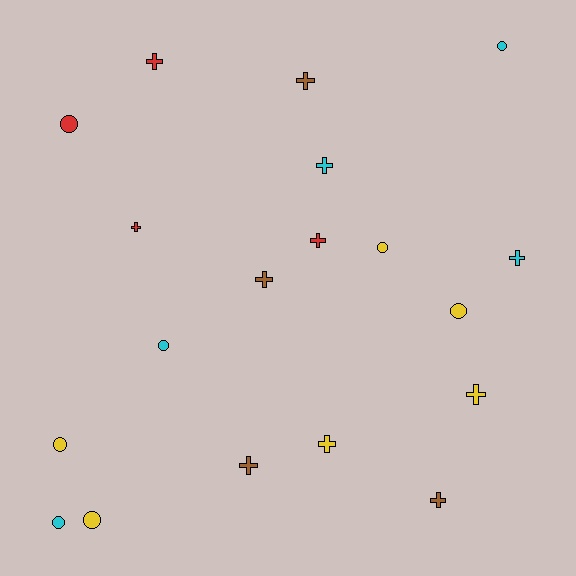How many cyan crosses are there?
There are 2 cyan crosses.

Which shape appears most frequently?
Cross, with 11 objects.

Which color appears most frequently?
Yellow, with 6 objects.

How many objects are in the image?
There are 19 objects.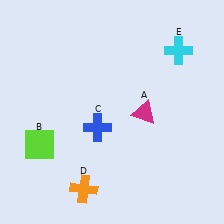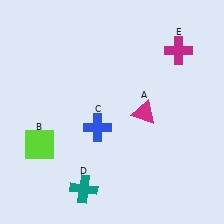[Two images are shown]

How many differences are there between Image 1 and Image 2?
There are 2 differences between the two images.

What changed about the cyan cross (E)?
In Image 1, E is cyan. In Image 2, it changed to magenta.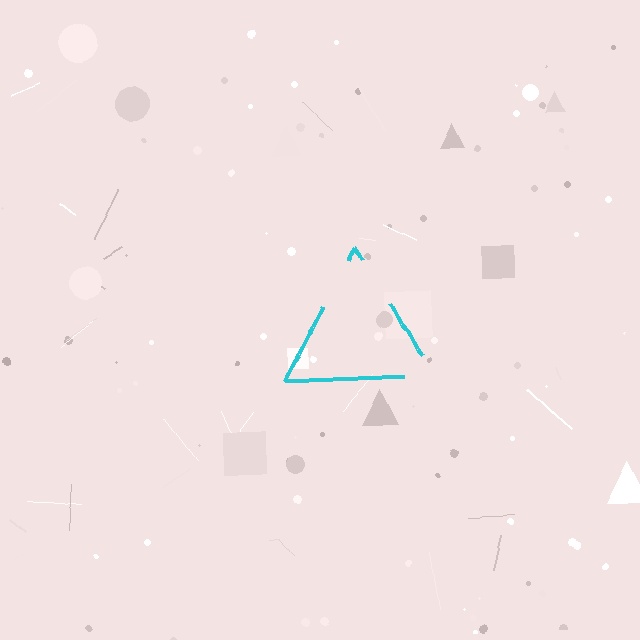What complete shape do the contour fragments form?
The contour fragments form a triangle.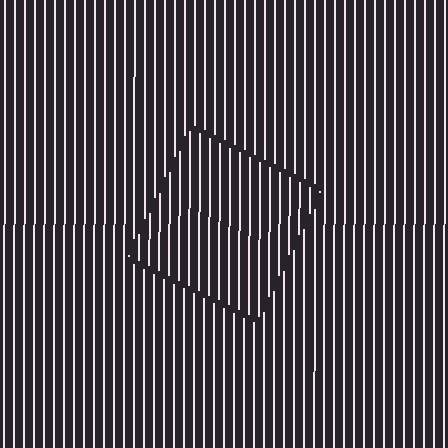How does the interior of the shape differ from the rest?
The interior of the shape contains the same grating, shifted by half a period — the contour is defined by the phase discontinuity where line-ends from the inner and outer gratings abut.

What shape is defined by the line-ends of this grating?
An illusory square. The interior of the shape contains the same grating, shifted by half a period — the contour is defined by the phase discontinuity where line-ends from the inner and outer gratings abut.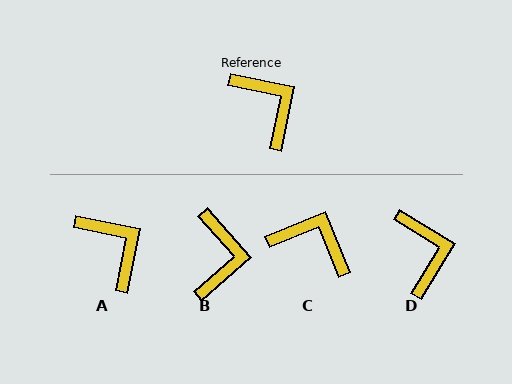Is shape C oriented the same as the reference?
No, it is off by about 33 degrees.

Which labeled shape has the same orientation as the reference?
A.